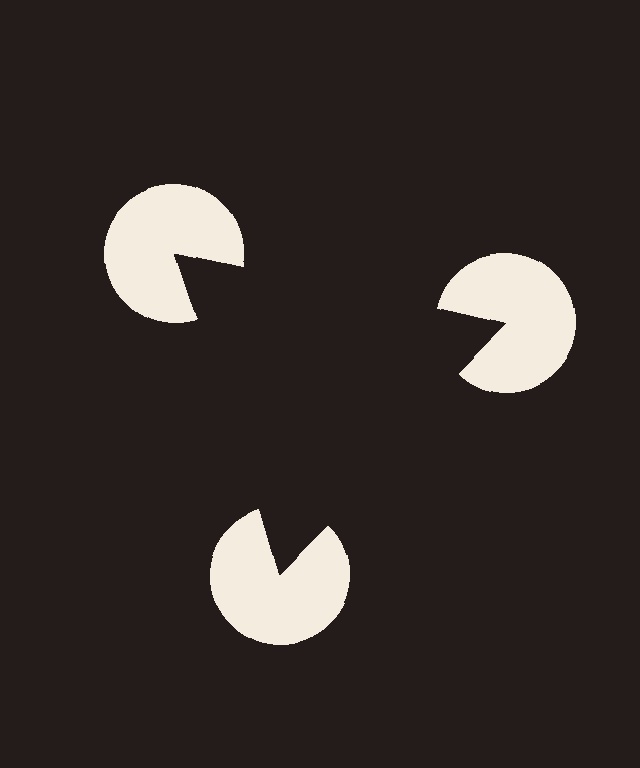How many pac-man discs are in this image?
There are 3 — one at each vertex of the illusory triangle.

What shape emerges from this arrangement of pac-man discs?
An illusory triangle — its edges are inferred from the aligned wedge cuts in the pac-man discs, not physically drawn.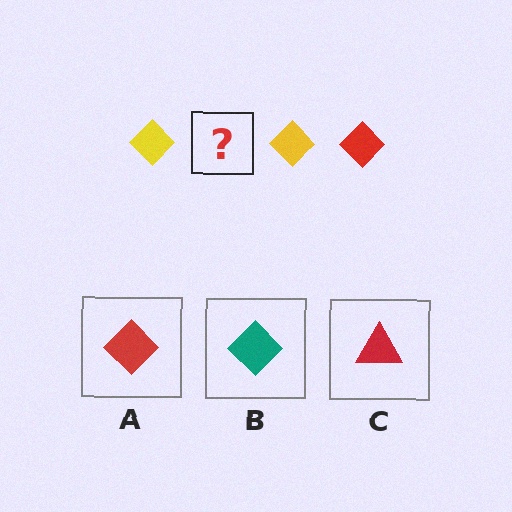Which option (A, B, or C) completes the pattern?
A.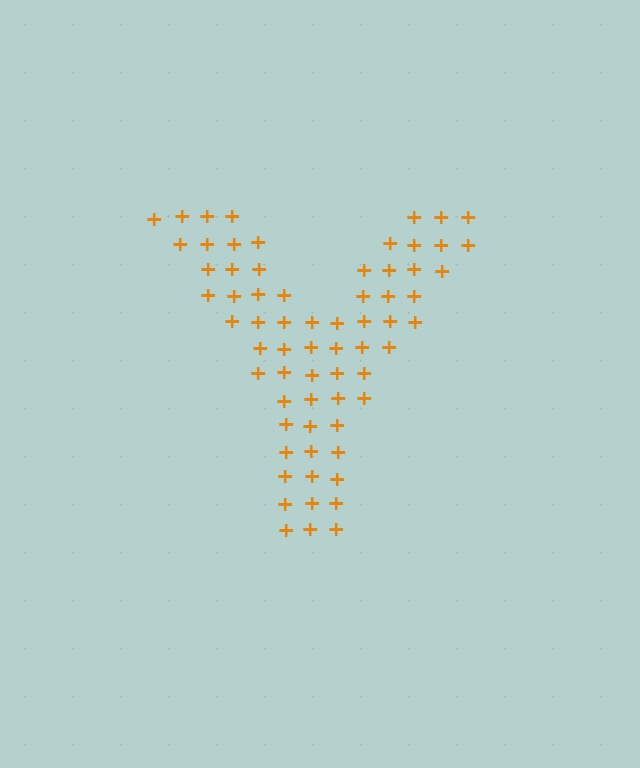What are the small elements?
The small elements are plus signs.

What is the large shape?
The large shape is the letter Y.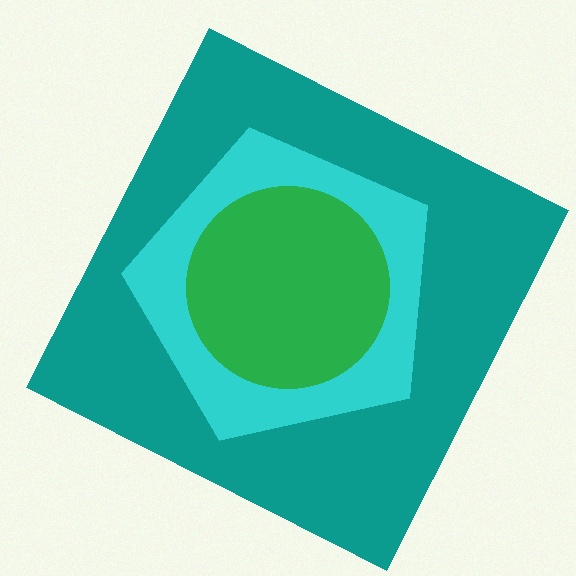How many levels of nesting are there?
3.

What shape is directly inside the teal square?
The cyan pentagon.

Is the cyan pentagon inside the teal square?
Yes.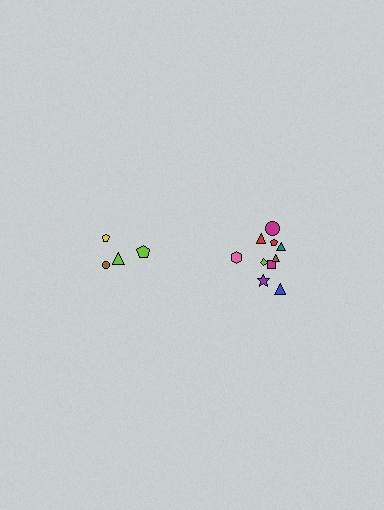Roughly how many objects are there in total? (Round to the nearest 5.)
Roughly 15 objects in total.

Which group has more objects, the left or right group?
The right group.